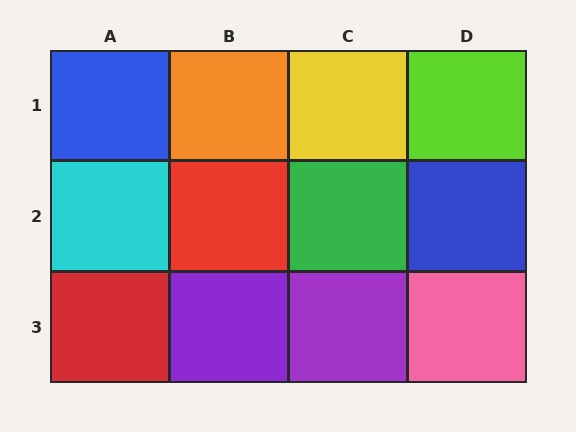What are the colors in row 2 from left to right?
Cyan, red, green, blue.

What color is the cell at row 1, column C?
Yellow.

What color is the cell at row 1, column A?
Blue.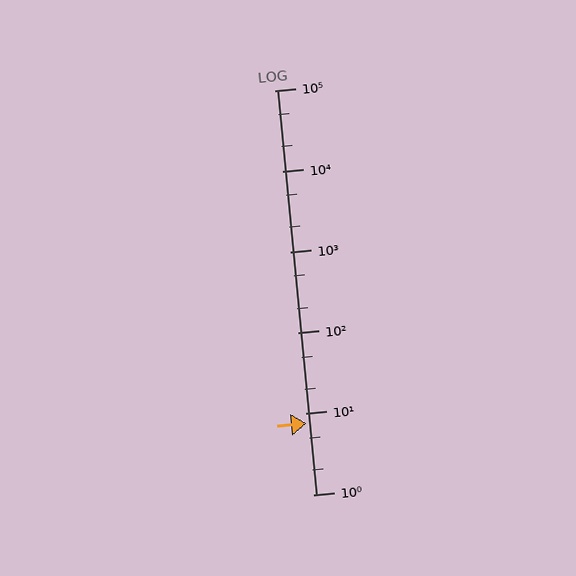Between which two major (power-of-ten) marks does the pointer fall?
The pointer is between 1 and 10.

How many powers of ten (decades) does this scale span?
The scale spans 5 decades, from 1 to 100000.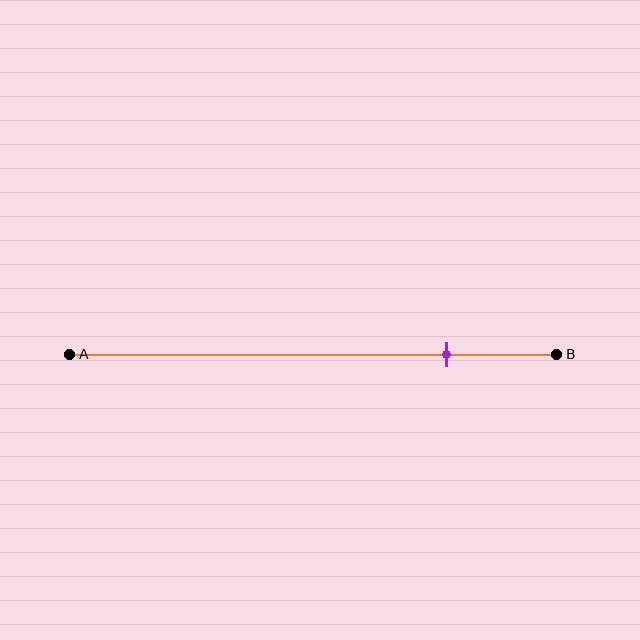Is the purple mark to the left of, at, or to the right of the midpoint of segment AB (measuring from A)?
The purple mark is to the right of the midpoint of segment AB.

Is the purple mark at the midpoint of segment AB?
No, the mark is at about 75% from A, not at the 50% midpoint.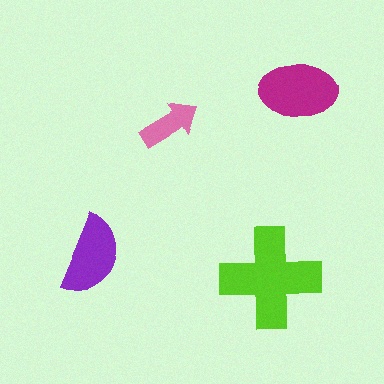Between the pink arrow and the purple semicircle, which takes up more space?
The purple semicircle.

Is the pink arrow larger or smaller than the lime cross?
Smaller.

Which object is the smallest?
The pink arrow.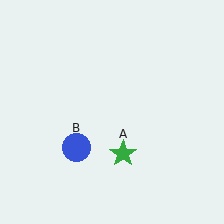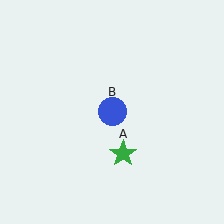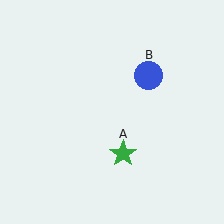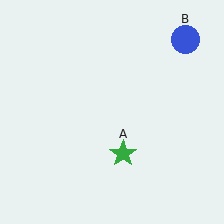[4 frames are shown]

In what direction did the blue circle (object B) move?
The blue circle (object B) moved up and to the right.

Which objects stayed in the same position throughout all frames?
Green star (object A) remained stationary.